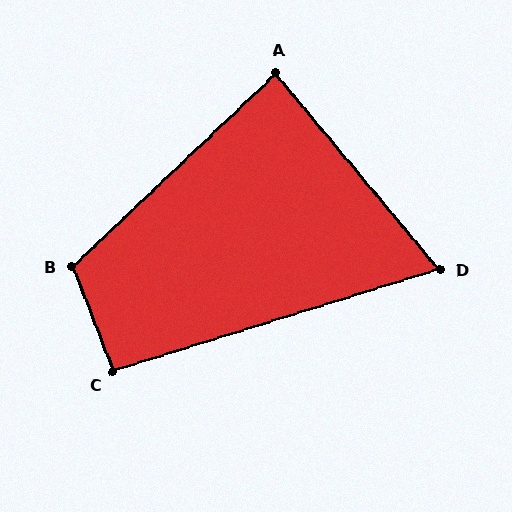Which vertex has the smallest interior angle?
D, at approximately 68 degrees.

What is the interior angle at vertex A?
Approximately 86 degrees (approximately right).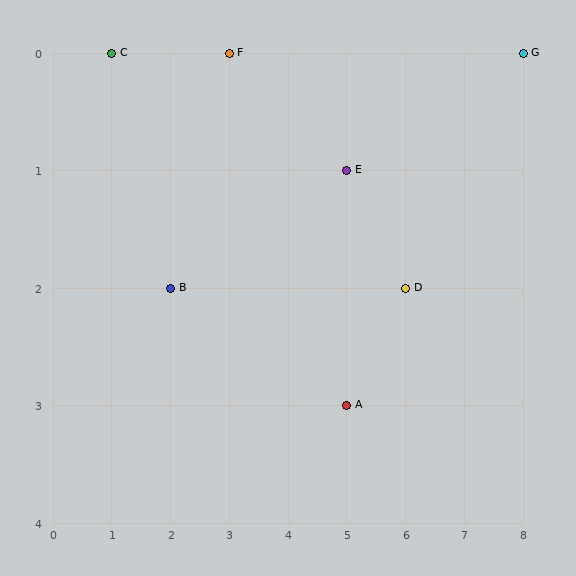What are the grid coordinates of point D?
Point D is at grid coordinates (6, 2).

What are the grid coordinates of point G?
Point G is at grid coordinates (8, 0).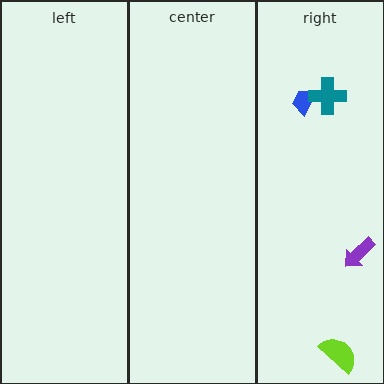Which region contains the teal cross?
The right region.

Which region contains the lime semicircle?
The right region.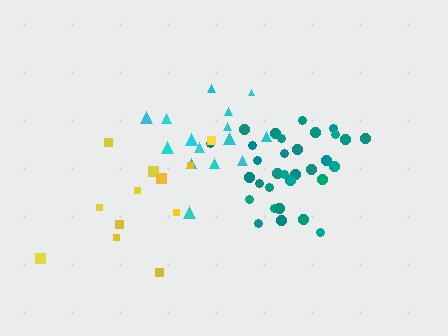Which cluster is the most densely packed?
Teal.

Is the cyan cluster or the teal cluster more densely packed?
Teal.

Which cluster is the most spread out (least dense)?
Yellow.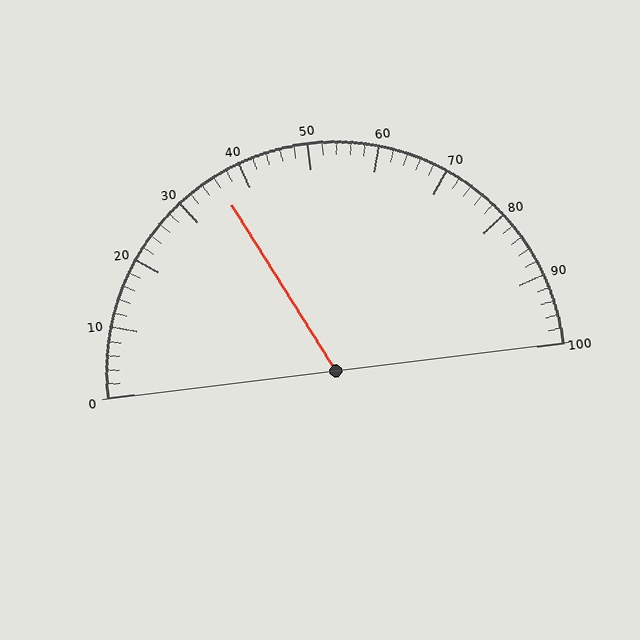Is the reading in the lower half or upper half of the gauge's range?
The reading is in the lower half of the range (0 to 100).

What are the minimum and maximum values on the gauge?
The gauge ranges from 0 to 100.